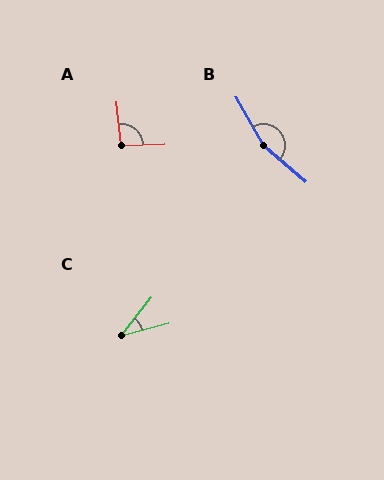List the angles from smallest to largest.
C (38°), A (94°), B (160°).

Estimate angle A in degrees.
Approximately 94 degrees.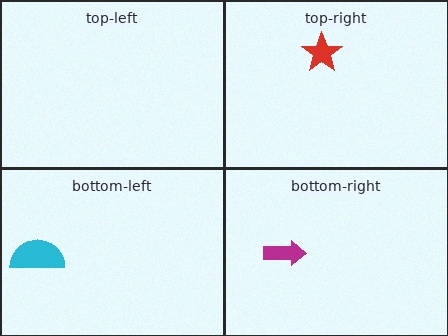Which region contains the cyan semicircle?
The bottom-left region.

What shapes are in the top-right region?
The red star.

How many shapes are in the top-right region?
1.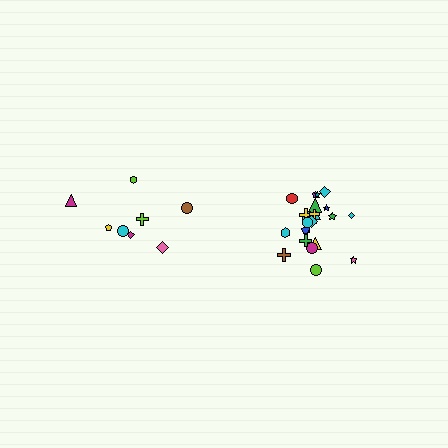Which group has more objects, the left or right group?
The right group.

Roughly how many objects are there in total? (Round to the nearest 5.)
Roughly 35 objects in total.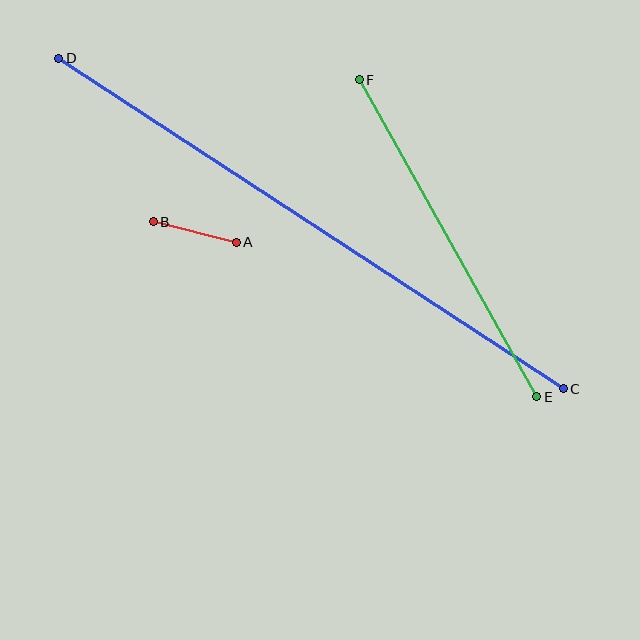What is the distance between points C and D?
The distance is approximately 604 pixels.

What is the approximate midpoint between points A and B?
The midpoint is at approximately (195, 232) pixels.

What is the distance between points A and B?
The distance is approximately 85 pixels.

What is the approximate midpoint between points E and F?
The midpoint is at approximately (448, 238) pixels.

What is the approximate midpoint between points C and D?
The midpoint is at approximately (311, 224) pixels.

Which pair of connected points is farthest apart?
Points C and D are farthest apart.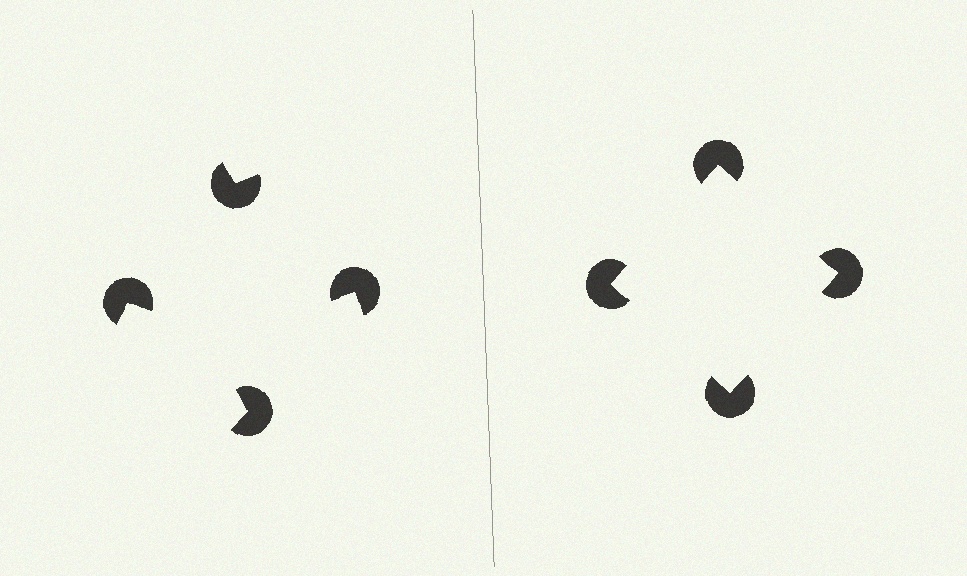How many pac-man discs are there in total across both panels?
8 — 4 on each side.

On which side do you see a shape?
An illusory square appears on the right side. On the left side the wedge cuts are rotated, so no coherent shape forms.